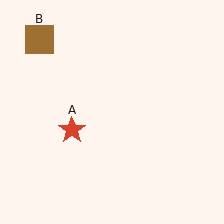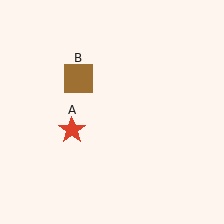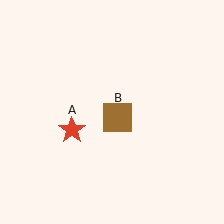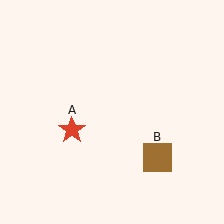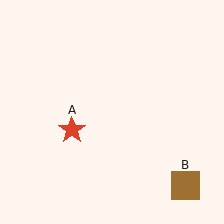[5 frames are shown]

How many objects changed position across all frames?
1 object changed position: brown square (object B).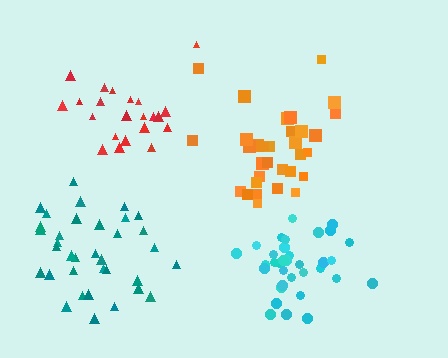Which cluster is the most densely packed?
Cyan.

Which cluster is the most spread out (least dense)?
Teal.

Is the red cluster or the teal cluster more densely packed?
Red.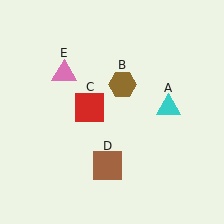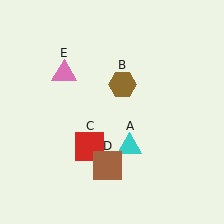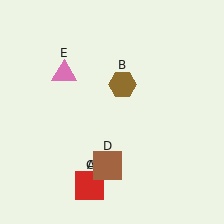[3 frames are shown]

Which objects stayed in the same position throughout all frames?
Brown hexagon (object B) and brown square (object D) and pink triangle (object E) remained stationary.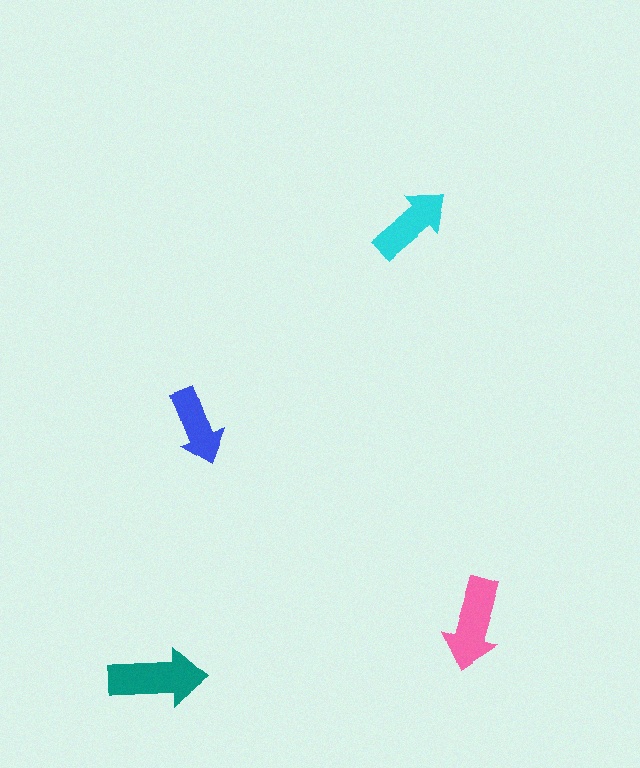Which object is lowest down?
The teal arrow is bottommost.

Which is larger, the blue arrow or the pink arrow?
The pink one.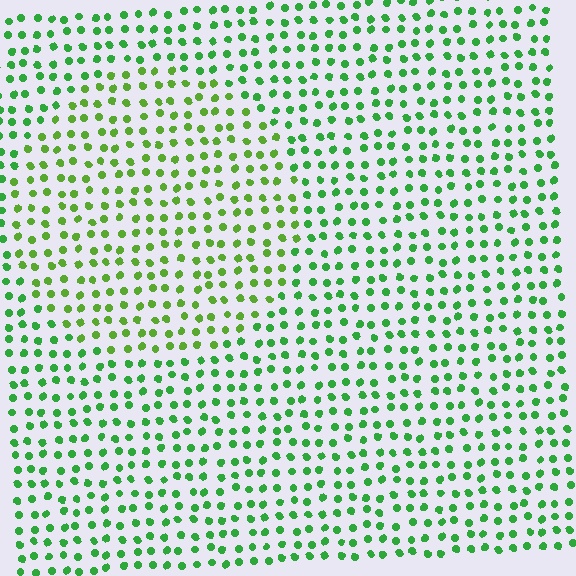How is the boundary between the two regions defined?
The boundary is defined purely by a slight shift in hue (about 27 degrees). Spacing, size, and orientation are identical on both sides.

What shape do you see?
I see a circle.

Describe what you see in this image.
The image is filled with small green elements in a uniform arrangement. A circle-shaped region is visible where the elements are tinted to a slightly different hue, forming a subtle color boundary.